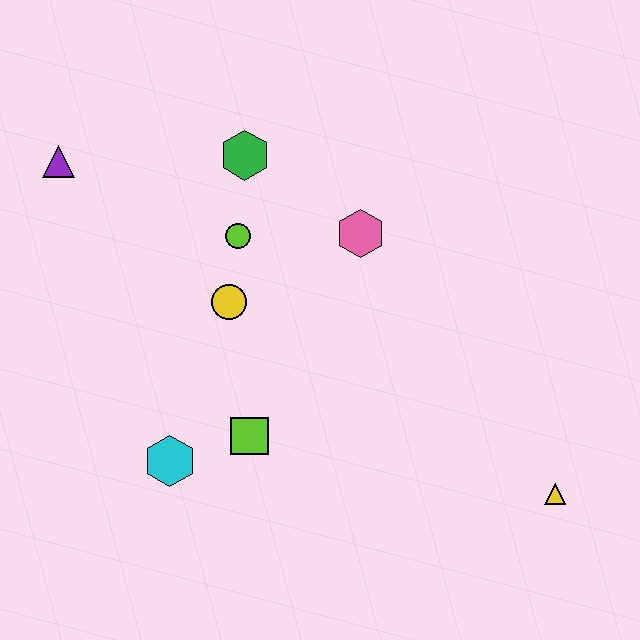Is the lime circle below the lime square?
No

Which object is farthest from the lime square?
The purple triangle is farthest from the lime square.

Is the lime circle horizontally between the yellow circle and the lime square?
Yes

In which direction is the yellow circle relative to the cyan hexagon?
The yellow circle is above the cyan hexagon.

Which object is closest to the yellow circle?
The lime circle is closest to the yellow circle.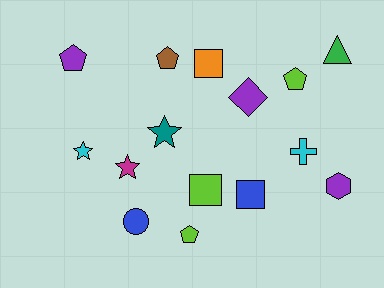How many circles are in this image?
There is 1 circle.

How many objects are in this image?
There are 15 objects.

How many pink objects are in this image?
There are no pink objects.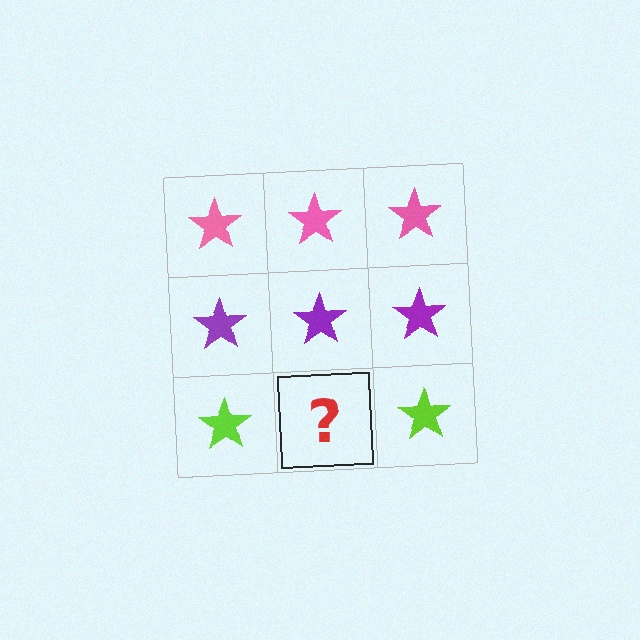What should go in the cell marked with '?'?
The missing cell should contain a lime star.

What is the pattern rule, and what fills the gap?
The rule is that each row has a consistent color. The gap should be filled with a lime star.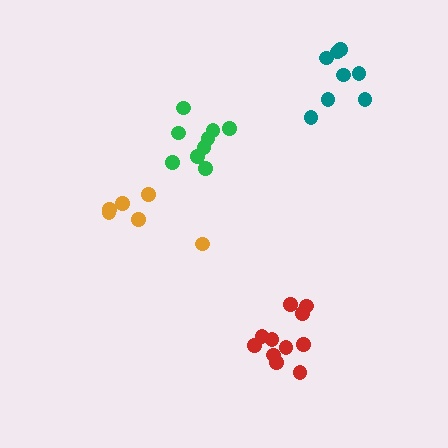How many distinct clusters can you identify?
There are 4 distinct clusters.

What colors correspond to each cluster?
The clusters are colored: orange, green, red, teal.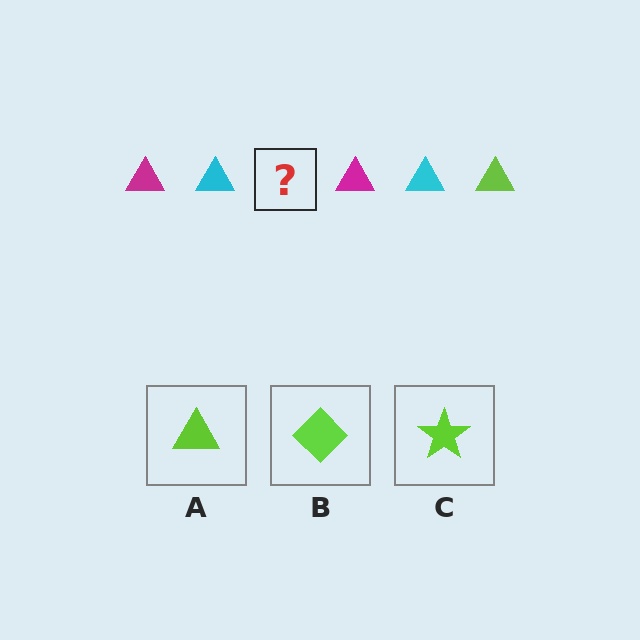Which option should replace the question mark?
Option A.